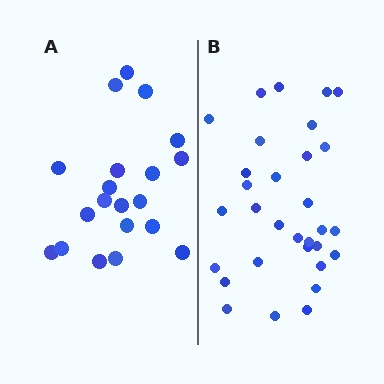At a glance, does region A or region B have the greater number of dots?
Region B (the right region) has more dots.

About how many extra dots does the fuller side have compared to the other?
Region B has roughly 12 or so more dots than region A.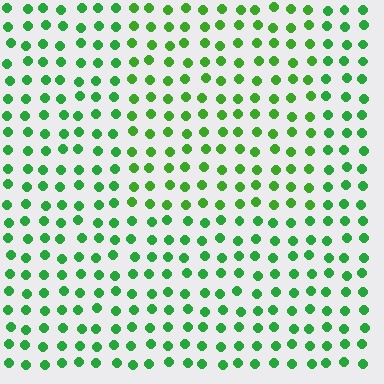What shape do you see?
I see a rectangle.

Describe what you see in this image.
The image is filled with small green elements in a uniform arrangement. A rectangle-shaped region is visible where the elements are tinted to a slightly different hue, forming a subtle color boundary.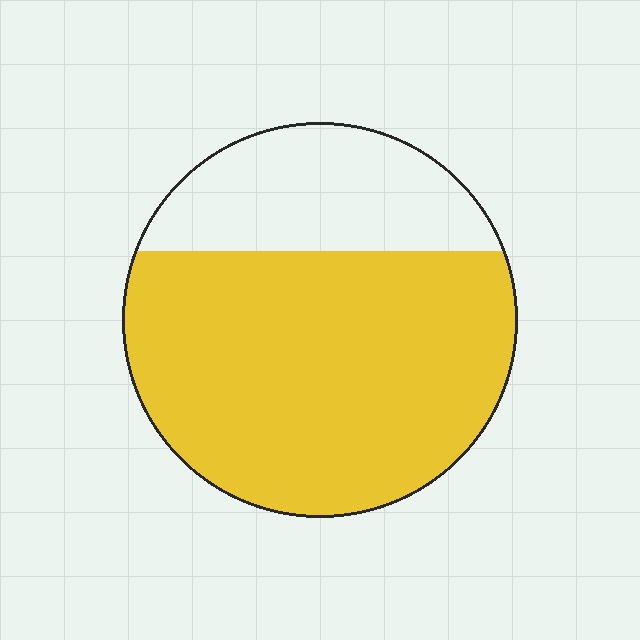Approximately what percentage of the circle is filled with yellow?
Approximately 70%.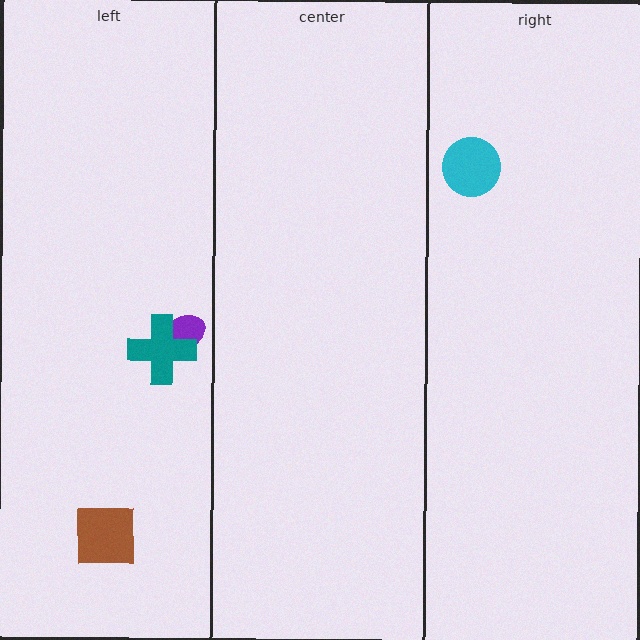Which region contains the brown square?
The left region.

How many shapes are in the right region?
1.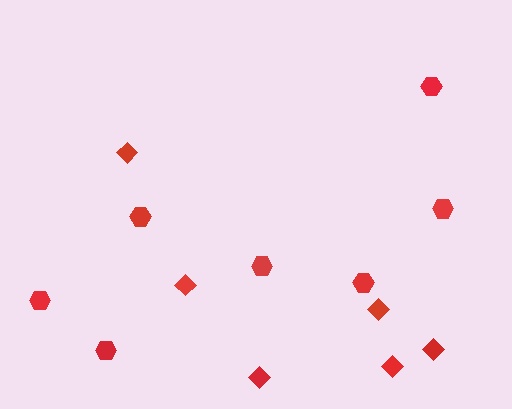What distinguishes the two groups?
There are 2 groups: one group of hexagons (7) and one group of diamonds (6).